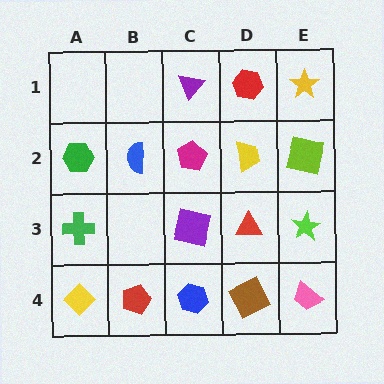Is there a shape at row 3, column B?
No, that cell is empty.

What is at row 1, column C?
A purple triangle.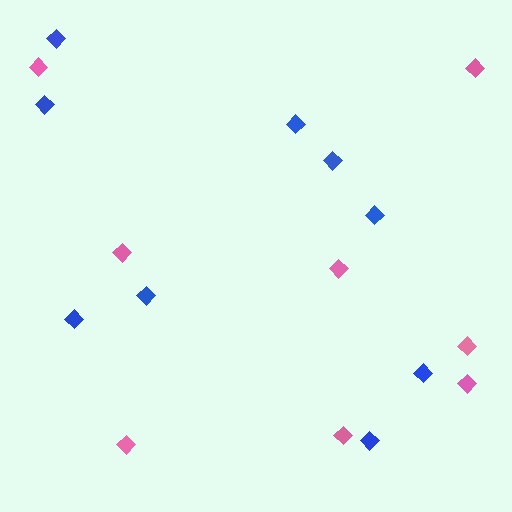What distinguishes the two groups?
There are 2 groups: one group of pink diamonds (8) and one group of blue diamonds (9).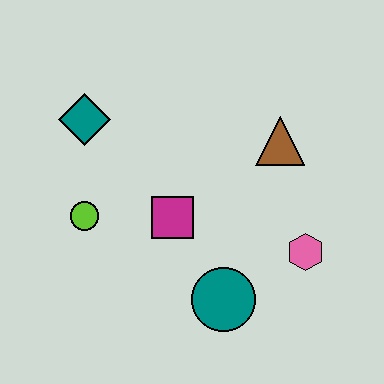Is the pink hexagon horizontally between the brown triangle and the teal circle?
No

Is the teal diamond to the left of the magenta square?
Yes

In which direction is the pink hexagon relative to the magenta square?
The pink hexagon is to the right of the magenta square.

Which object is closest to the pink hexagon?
The teal circle is closest to the pink hexagon.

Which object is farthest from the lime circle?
The pink hexagon is farthest from the lime circle.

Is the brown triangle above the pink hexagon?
Yes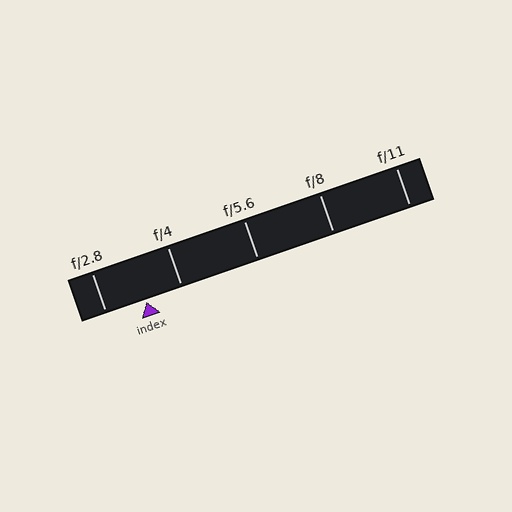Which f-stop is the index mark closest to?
The index mark is closest to f/4.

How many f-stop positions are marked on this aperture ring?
There are 5 f-stop positions marked.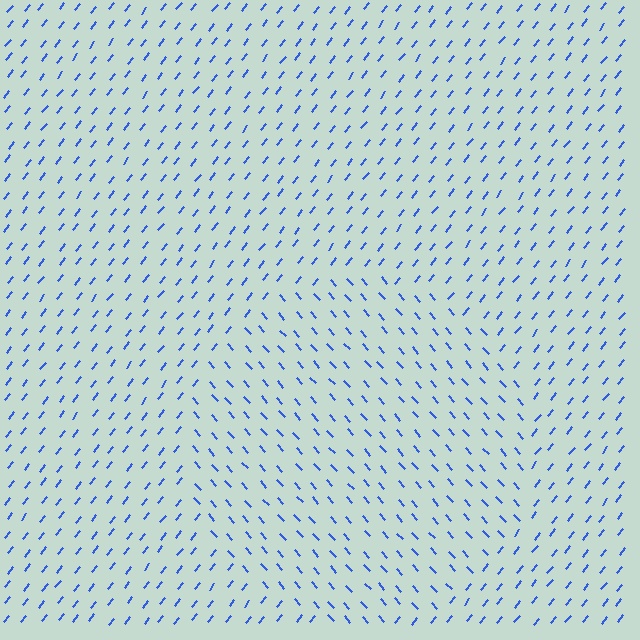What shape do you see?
I see a circle.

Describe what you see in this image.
The image is filled with small blue line segments. A circle region in the image has lines oriented differently from the surrounding lines, creating a visible texture boundary.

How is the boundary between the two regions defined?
The boundary is defined purely by a change in line orientation (approximately 80 degrees difference). All lines are the same color and thickness.